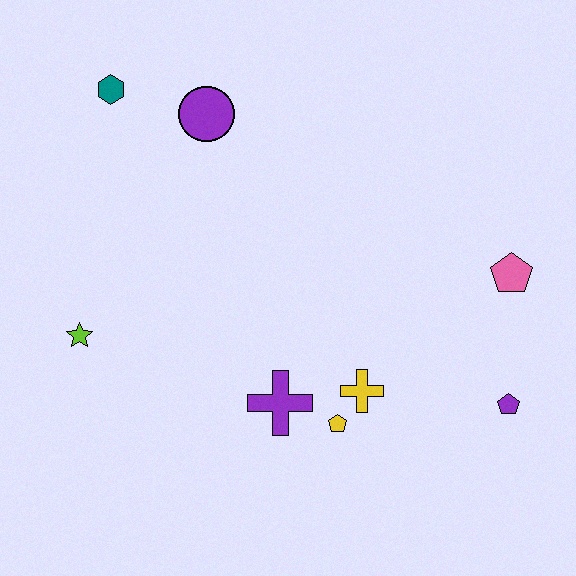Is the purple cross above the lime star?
No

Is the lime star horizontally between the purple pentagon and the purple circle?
No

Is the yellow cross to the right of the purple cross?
Yes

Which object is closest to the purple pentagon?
The pink pentagon is closest to the purple pentagon.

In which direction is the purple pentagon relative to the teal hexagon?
The purple pentagon is to the right of the teal hexagon.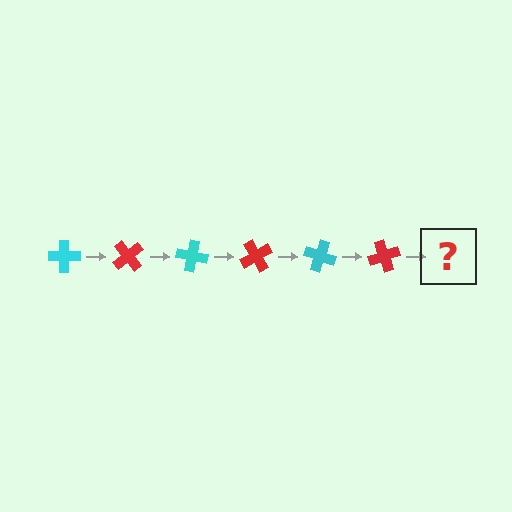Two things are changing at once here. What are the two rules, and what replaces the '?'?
The two rules are that it rotates 50 degrees each step and the color cycles through cyan and red. The '?' should be a cyan cross, rotated 300 degrees from the start.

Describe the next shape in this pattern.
It should be a cyan cross, rotated 300 degrees from the start.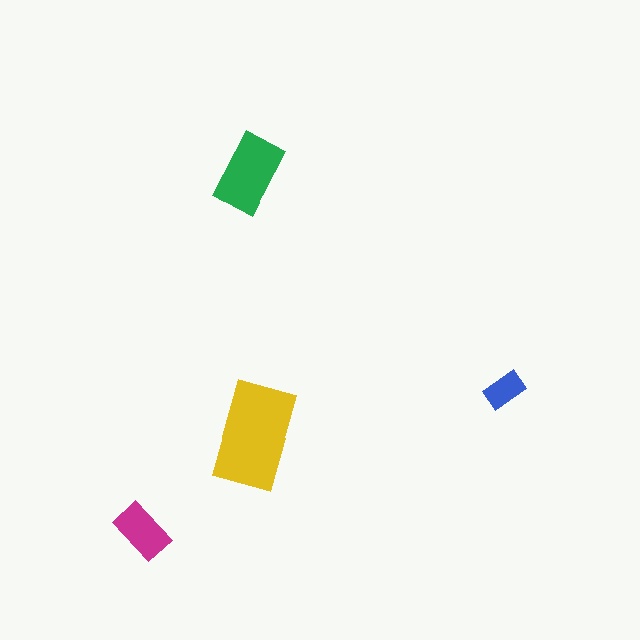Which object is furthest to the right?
The blue rectangle is rightmost.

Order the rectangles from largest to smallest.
the yellow one, the green one, the magenta one, the blue one.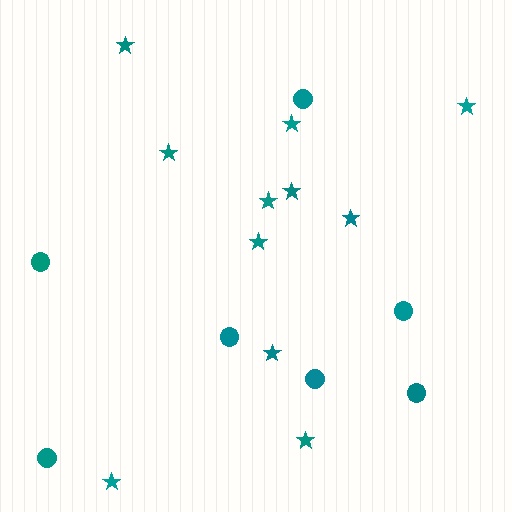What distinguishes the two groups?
There are 2 groups: one group of stars (11) and one group of circles (7).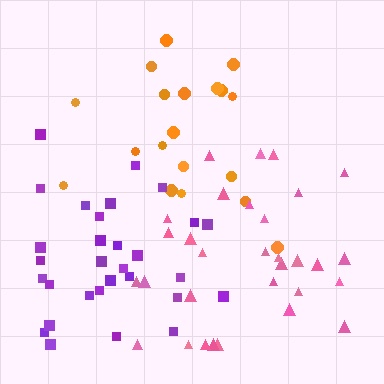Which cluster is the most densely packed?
Purple.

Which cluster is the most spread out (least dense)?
Orange.